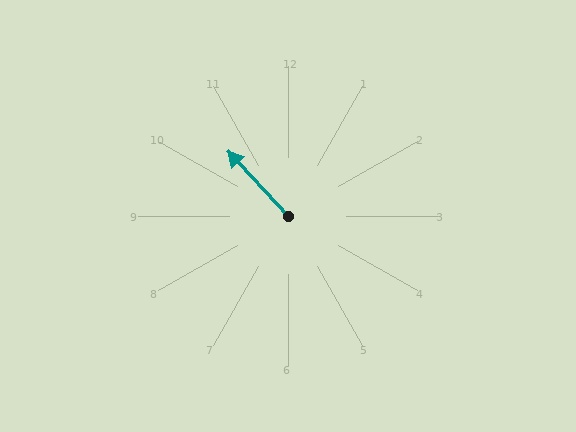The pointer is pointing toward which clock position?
Roughly 11 o'clock.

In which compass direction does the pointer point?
Northwest.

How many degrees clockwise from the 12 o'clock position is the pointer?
Approximately 317 degrees.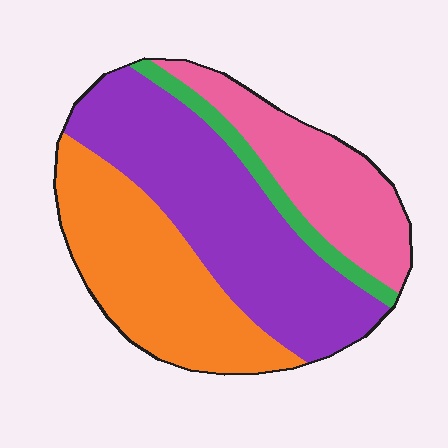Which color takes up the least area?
Green, at roughly 5%.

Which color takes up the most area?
Purple, at roughly 40%.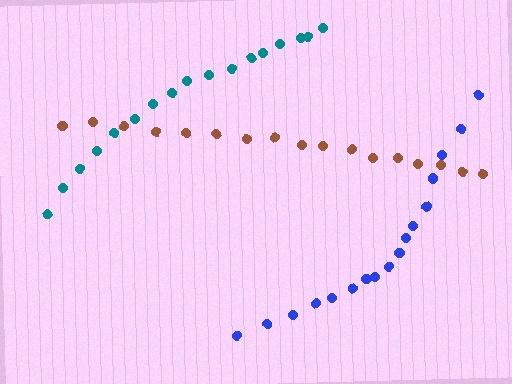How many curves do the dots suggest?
There are 3 distinct paths.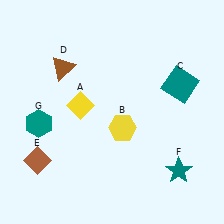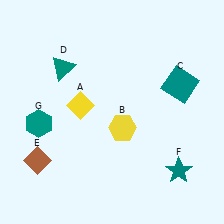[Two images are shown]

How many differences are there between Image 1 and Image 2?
There is 1 difference between the two images.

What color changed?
The triangle (D) changed from brown in Image 1 to teal in Image 2.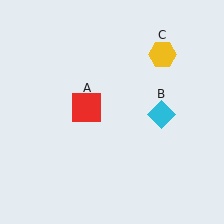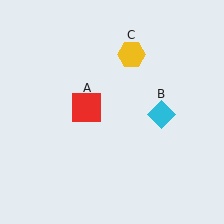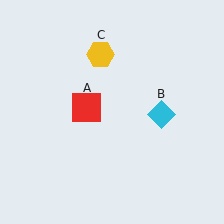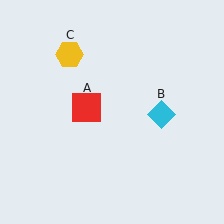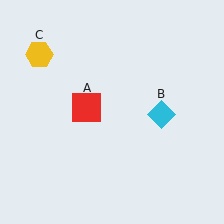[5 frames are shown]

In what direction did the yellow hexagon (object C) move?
The yellow hexagon (object C) moved left.